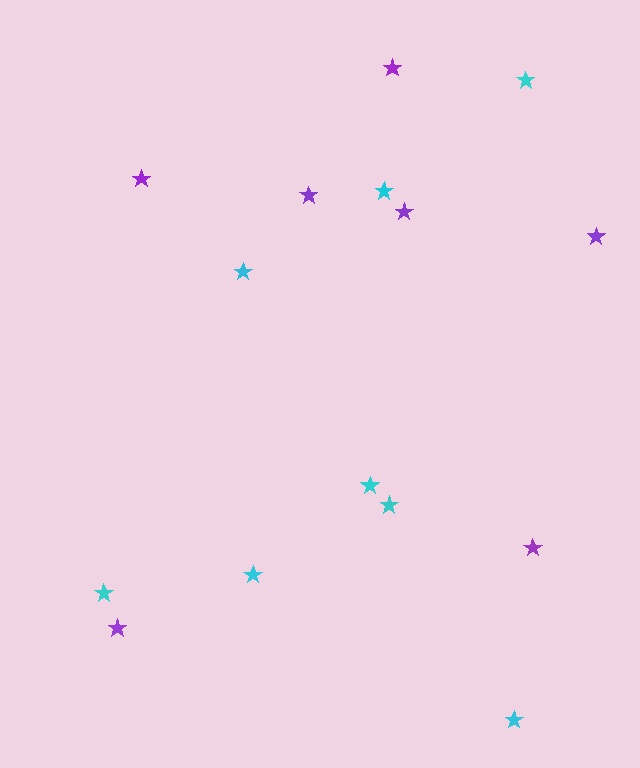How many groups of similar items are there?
There are 2 groups: one group of purple stars (7) and one group of cyan stars (8).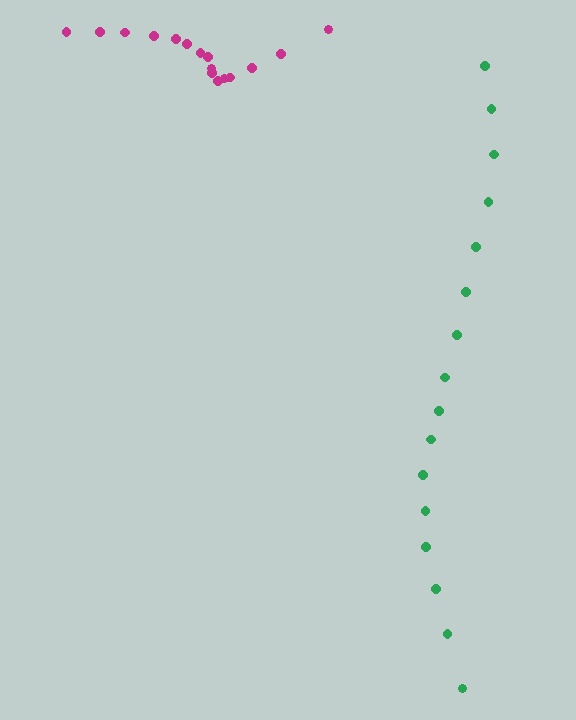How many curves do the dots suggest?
There are 2 distinct paths.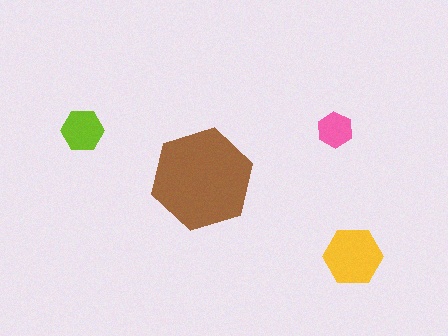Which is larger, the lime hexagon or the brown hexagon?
The brown one.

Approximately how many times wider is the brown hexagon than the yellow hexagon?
About 1.5 times wider.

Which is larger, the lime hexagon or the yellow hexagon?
The yellow one.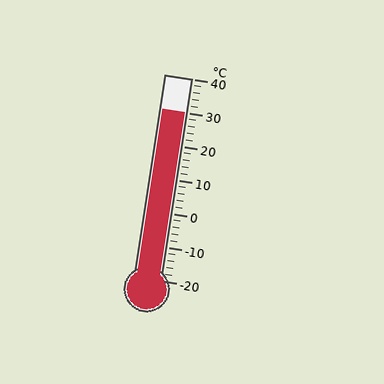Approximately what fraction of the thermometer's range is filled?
The thermometer is filled to approximately 85% of its range.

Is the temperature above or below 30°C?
The temperature is at 30°C.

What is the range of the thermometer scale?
The thermometer scale ranges from -20°C to 40°C.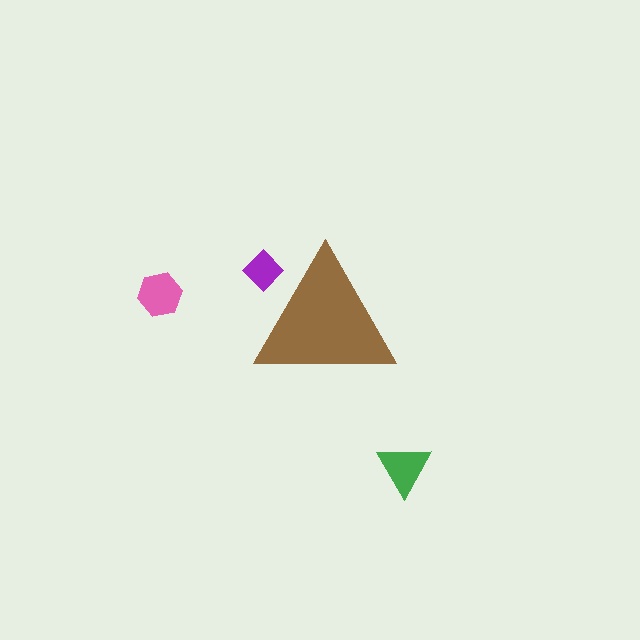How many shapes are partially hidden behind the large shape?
1 shape is partially hidden.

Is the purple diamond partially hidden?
Yes, the purple diamond is partially hidden behind the brown triangle.